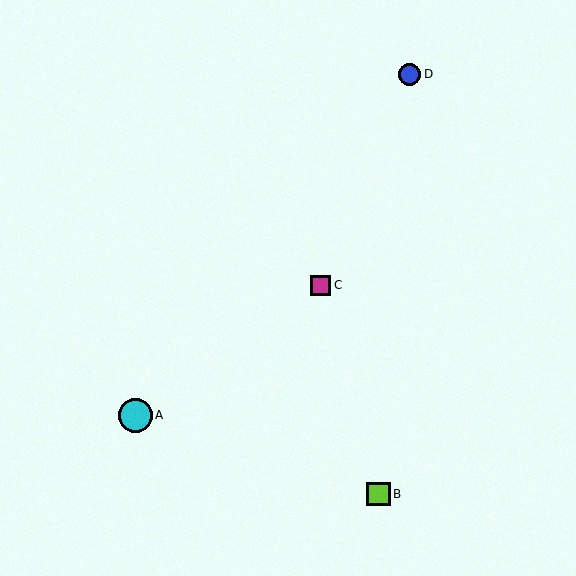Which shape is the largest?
The cyan circle (labeled A) is the largest.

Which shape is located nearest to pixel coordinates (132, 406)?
The cyan circle (labeled A) at (136, 415) is nearest to that location.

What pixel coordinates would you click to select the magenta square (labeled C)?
Click at (321, 285) to select the magenta square C.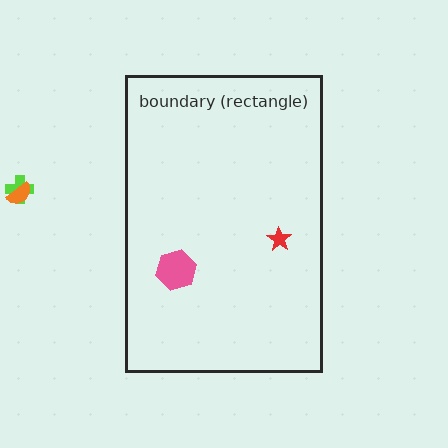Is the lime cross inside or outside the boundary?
Outside.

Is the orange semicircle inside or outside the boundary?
Outside.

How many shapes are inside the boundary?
2 inside, 2 outside.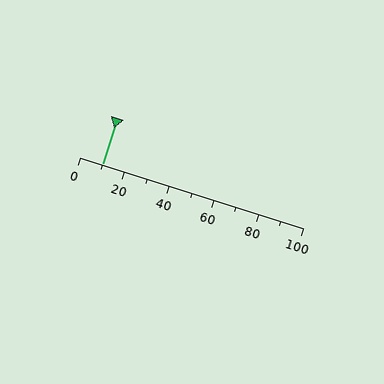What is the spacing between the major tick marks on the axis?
The major ticks are spaced 20 apart.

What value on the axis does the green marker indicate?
The marker indicates approximately 10.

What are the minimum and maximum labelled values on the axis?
The axis runs from 0 to 100.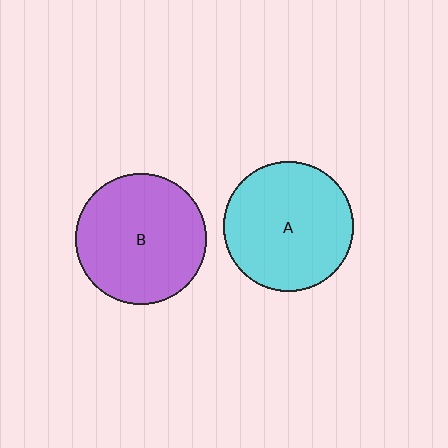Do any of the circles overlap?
No, none of the circles overlap.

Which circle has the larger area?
Circle B (purple).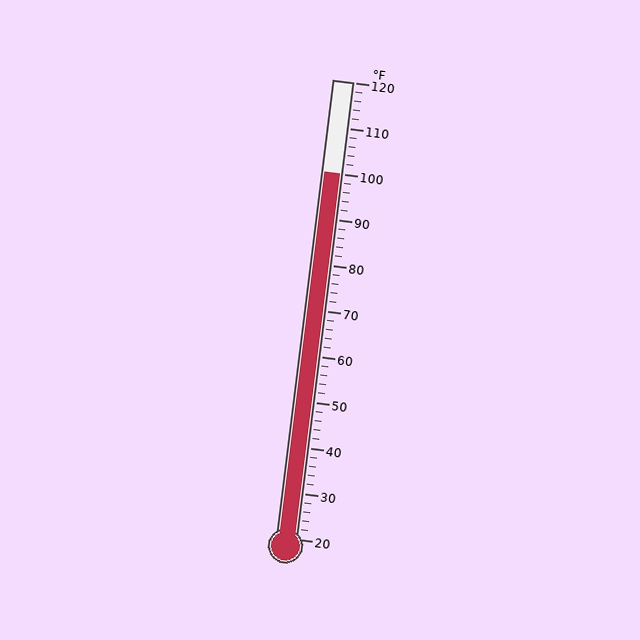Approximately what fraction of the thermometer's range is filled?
The thermometer is filled to approximately 80% of its range.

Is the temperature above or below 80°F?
The temperature is above 80°F.